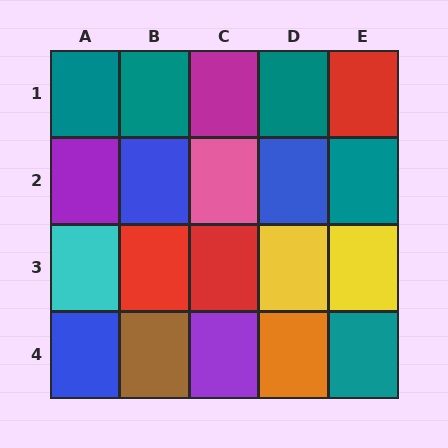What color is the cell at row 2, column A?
Purple.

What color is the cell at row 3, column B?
Red.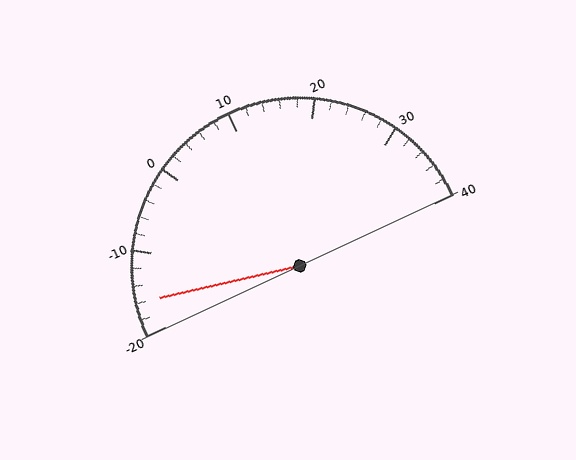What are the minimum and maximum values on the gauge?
The gauge ranges from -20 to 40.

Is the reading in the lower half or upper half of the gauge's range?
The reading is in the lower half of the range (-20 to 40).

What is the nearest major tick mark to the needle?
The nearest major tick mark is -20.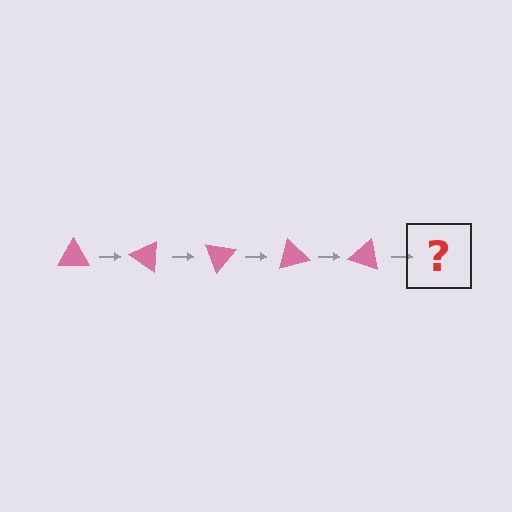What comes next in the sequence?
The next element should be a pink triangle rotated 175 degrees.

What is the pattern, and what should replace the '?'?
The pattern is that the triangle rotates 35 degrees each step. The '?' should be a pink triangle rotated 175 degrees.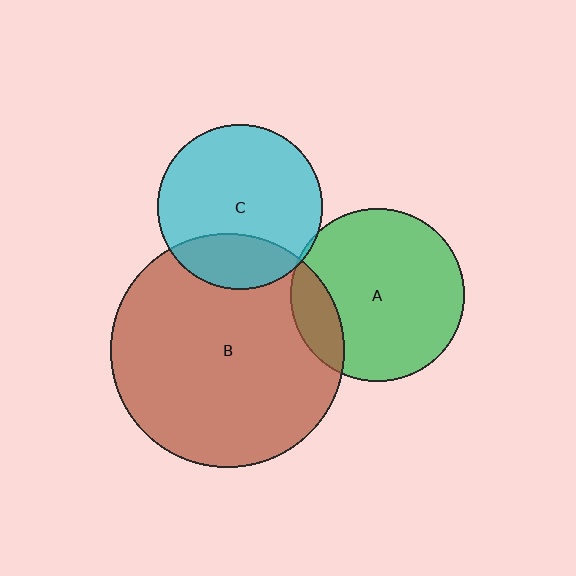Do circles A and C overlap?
Yes.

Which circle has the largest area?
Circle B (brown).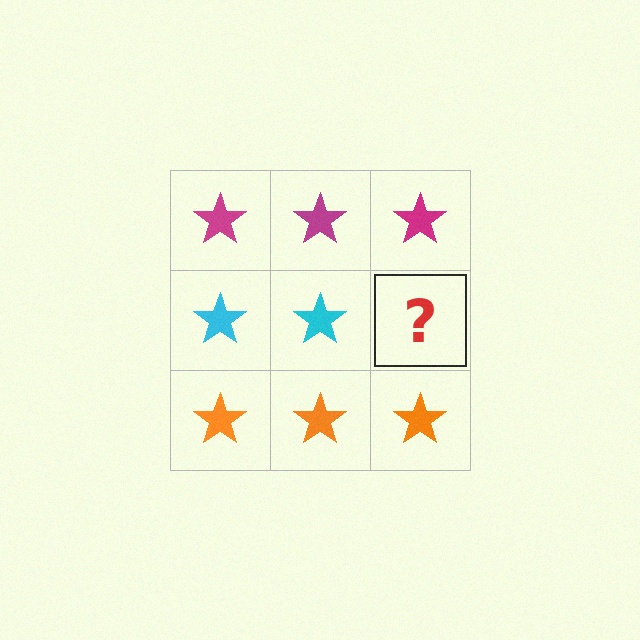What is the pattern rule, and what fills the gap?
The rule is that each row has a consistent color. The gap should be filled with a cyan star.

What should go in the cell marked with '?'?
The missing cell should contain a cyan star.